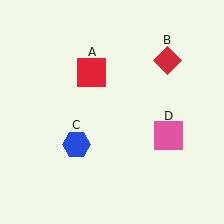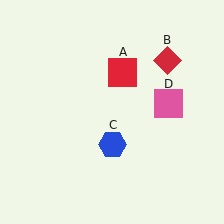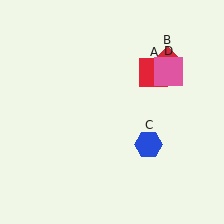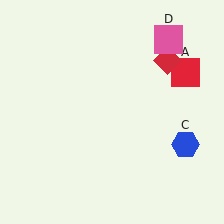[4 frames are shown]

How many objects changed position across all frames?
3 objects changed position: red square (object A), blue hexagon (object C), pink square (object D).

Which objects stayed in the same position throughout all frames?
Red diamond (object B) remained stationary.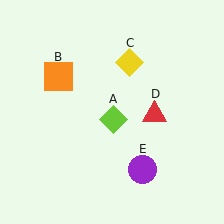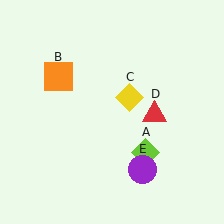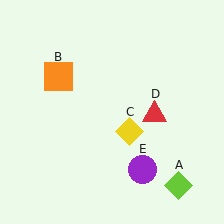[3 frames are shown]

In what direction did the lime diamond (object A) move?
The lime diamond (object A) moved down and to the right.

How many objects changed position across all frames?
2 objects changed position: lime diamond (object A), yellow diamond (object C).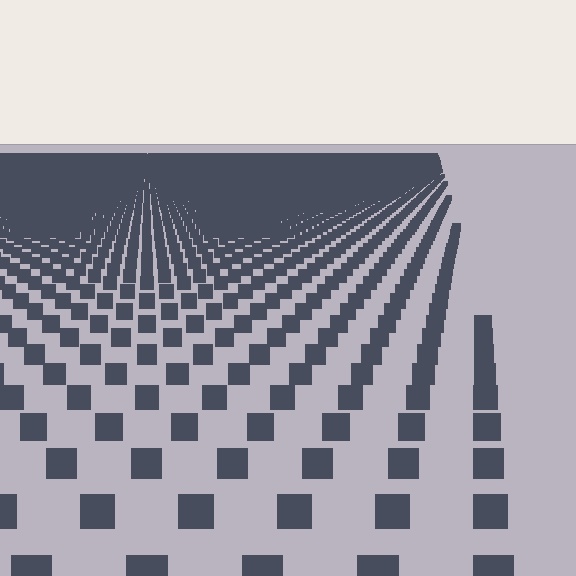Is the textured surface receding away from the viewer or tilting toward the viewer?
The surface is receding away from the viewer. Texture elements get smaller and denser toward the top.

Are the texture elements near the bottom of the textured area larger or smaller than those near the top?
Larger. Near the bottom, elements are closer to the viewer and appear at a bigger on-screen size.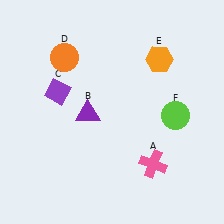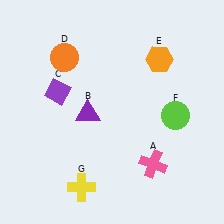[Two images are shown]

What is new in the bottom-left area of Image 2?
A yellow cross (G) was added in the bottom-left area of Image 2.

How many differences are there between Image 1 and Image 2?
There is 1 difference between the two images.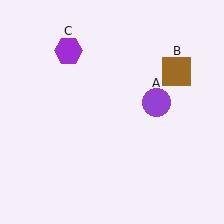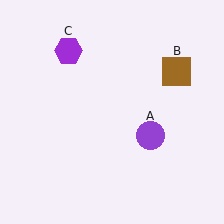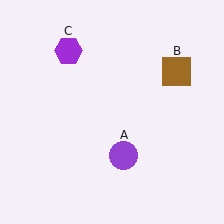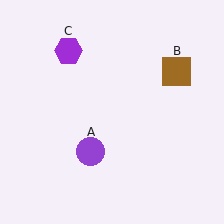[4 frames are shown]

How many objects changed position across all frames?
1 object changed position: purple circle (object A).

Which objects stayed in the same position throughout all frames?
Brown square (object B) and purple hexagon (object C) remained stationary.